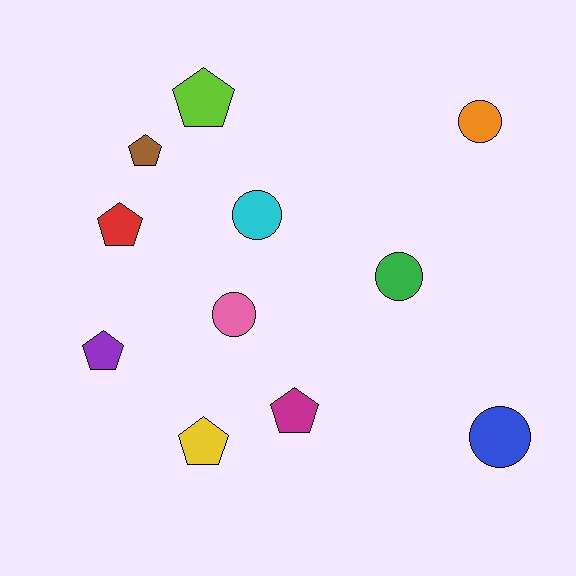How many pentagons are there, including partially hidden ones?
There are 6 pentagons.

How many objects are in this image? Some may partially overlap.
There are 11 objects.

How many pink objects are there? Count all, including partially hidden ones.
There is 1 pink object.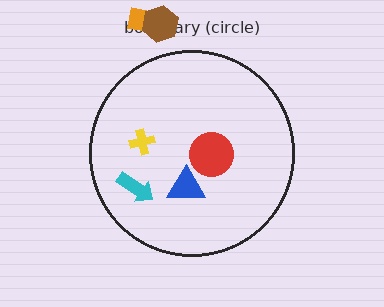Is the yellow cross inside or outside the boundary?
Inside.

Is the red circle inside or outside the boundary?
Inside.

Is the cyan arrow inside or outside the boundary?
Inside.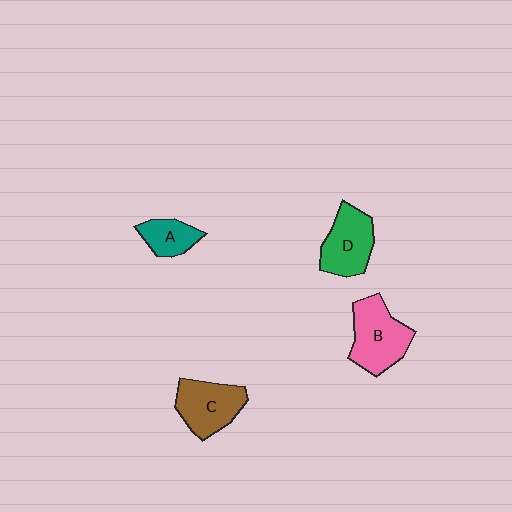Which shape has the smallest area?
Shape A (teal).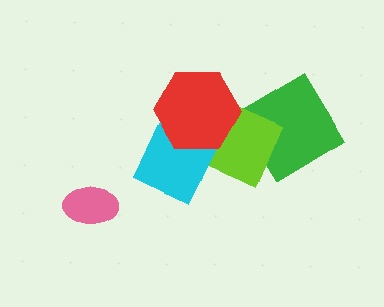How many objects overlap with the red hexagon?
2 objects overlap with the red hexagon.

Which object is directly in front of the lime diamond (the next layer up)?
The cyan square is directly in front of the lime diamond.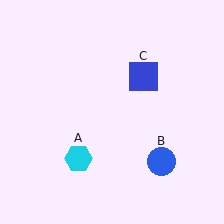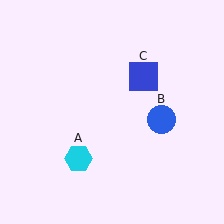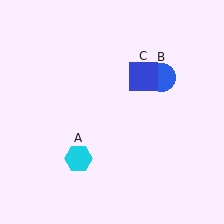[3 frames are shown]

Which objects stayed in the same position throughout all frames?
Cyan hexagon (object A) and blue square (object C) remained stationary.